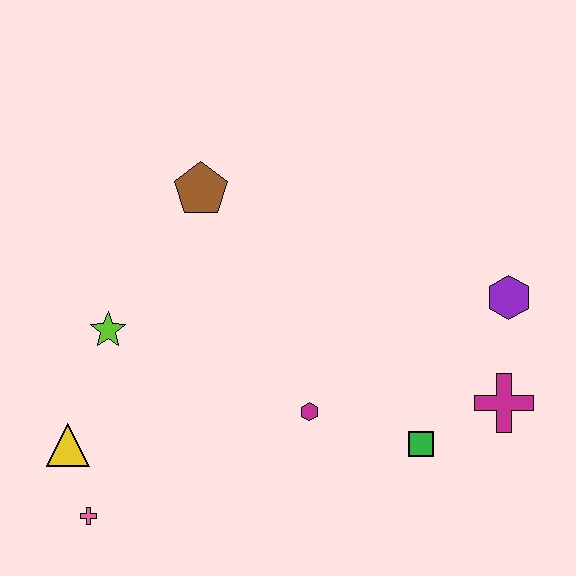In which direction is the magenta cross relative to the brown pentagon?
The magenta cross is to the right of the brown pentagon.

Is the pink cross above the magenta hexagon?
No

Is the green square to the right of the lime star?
Yes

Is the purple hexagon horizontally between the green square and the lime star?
No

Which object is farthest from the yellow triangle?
The purple hexagon is farthest from the yellow triangle.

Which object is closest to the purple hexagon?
The magenta cross is closest to the purple hexagon.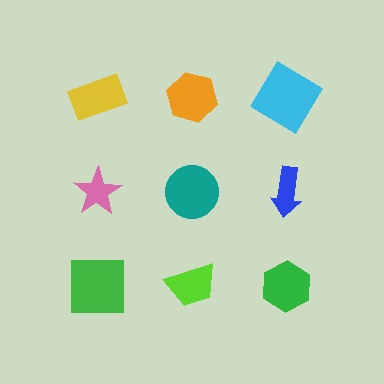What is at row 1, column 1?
A yellow rectangle.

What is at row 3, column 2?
A lime trapezoid.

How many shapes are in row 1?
3 shapes.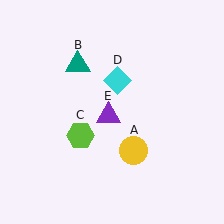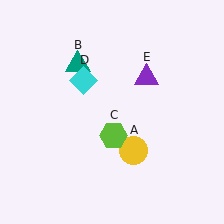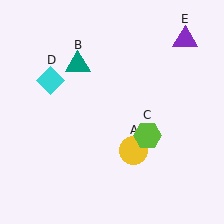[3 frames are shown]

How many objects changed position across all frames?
3 objects changed position: lime hexagon (object C), cyan diamond (object D), purple triangle (object E).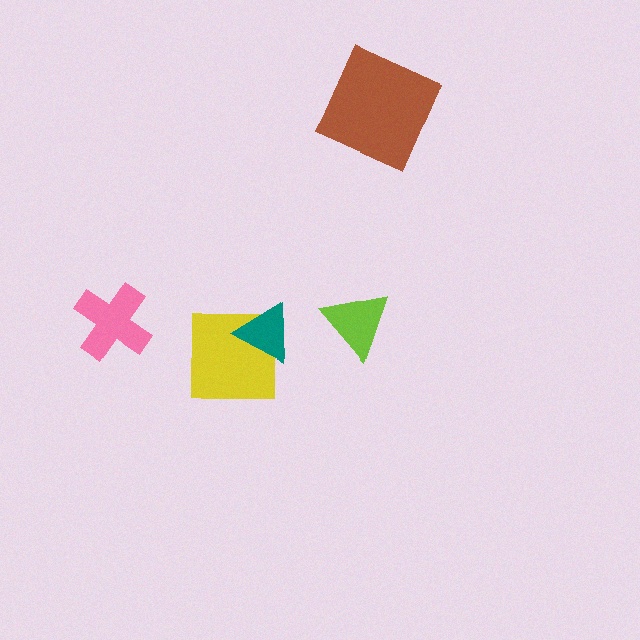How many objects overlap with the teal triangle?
1 object overlaps with the teal triangle.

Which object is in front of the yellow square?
The teal triangle is in front of the yellow square.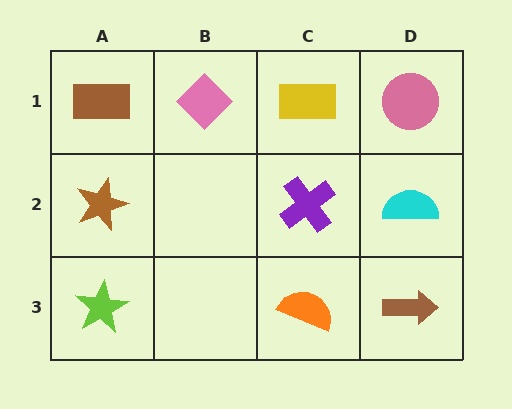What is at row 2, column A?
A brown star.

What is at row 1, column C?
A yellow rectangle.